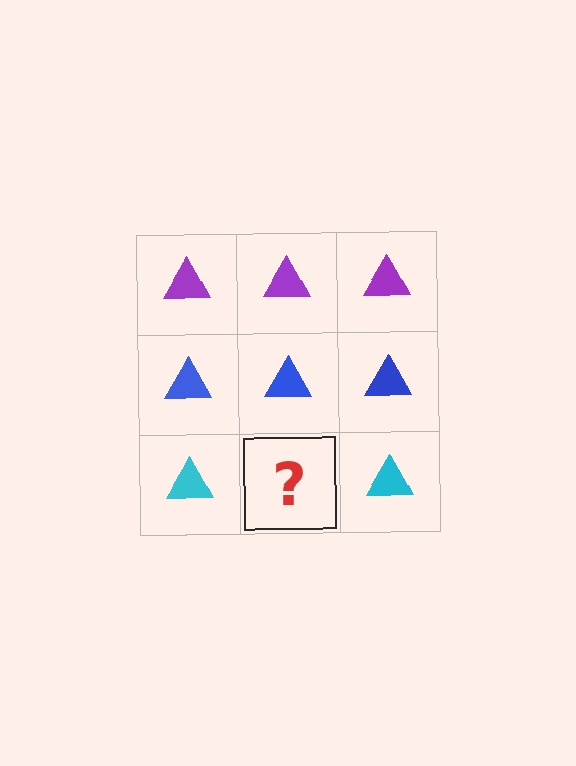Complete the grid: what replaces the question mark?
The question mark should be replaced with a cyan triangle.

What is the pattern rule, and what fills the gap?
The rule is that each row has a consistent color. The gap should be filled with a cyan triangle.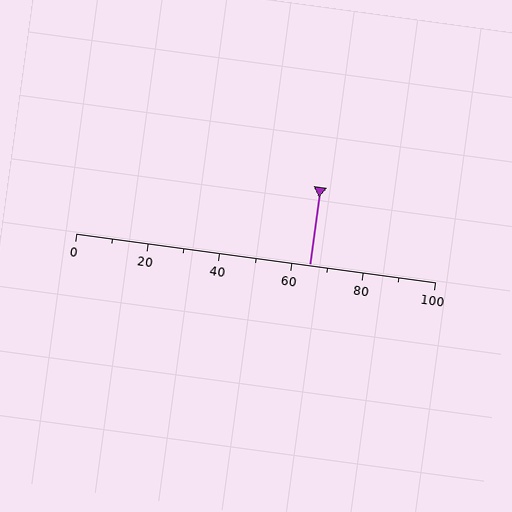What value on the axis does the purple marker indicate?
The marker indicates approximately 65.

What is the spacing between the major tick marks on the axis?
The major ticks are spaced 20 apart.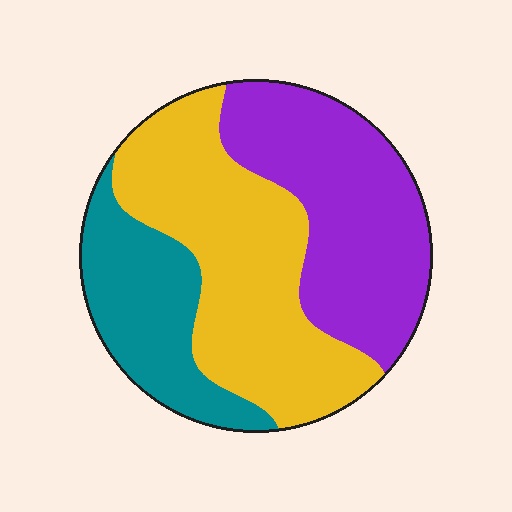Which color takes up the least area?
Teal, at roughly 20%.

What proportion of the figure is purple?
Purple takes up between a third and a half of the figure.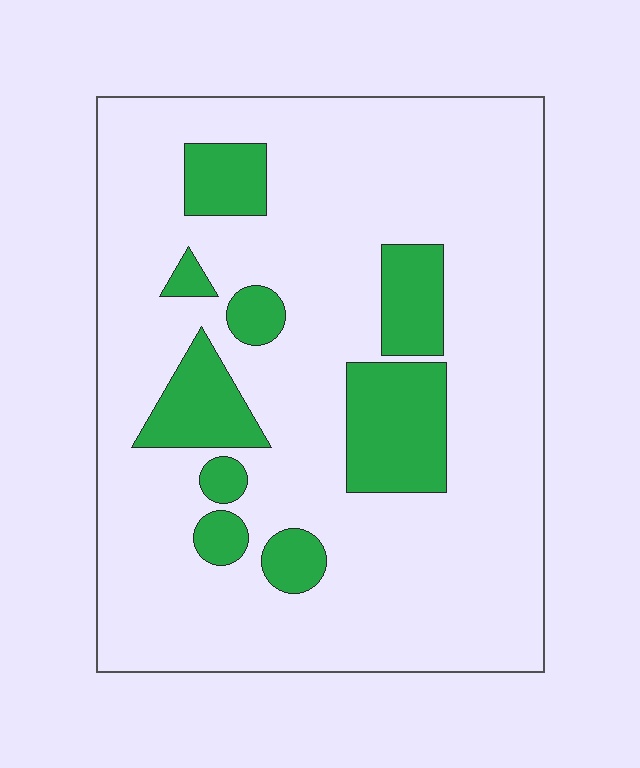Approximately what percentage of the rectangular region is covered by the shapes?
Approximately 20%.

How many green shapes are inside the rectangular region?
9.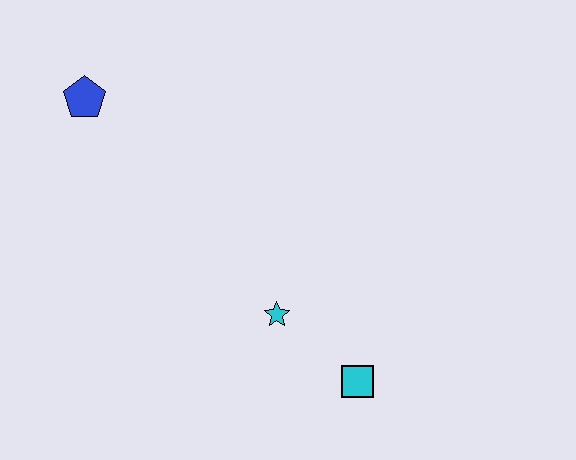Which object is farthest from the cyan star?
The blue pentagon is farthest from the cyan star.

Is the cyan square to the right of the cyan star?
Yes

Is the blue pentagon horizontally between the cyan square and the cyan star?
No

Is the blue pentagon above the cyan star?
Yes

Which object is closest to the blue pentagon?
The cyan star is closest to the blue pentagon.